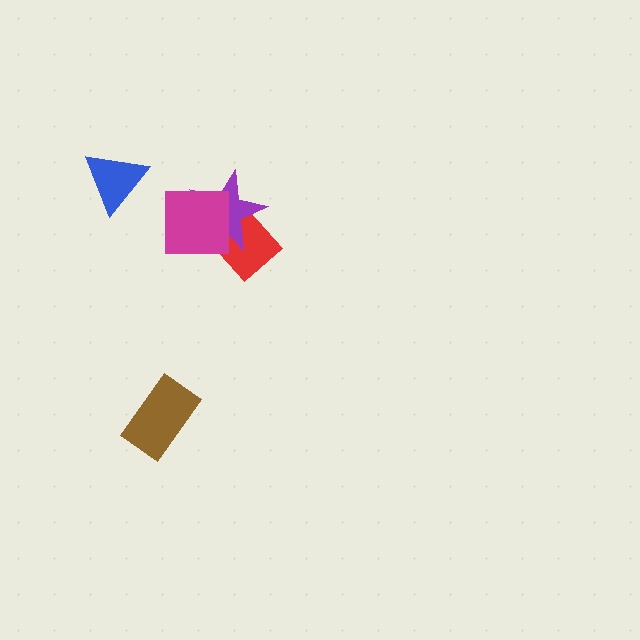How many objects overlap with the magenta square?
1 object overlaps with the magenta square.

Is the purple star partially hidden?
Yes, it is partially covered by another shape.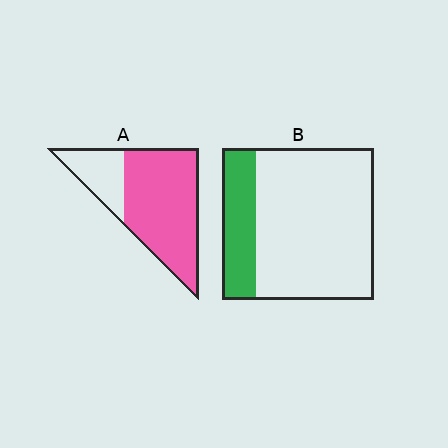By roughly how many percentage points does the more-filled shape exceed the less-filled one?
By roughly 50 percentage points (A over B).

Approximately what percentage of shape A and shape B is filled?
A is approximately 75% and B is approximately 20%.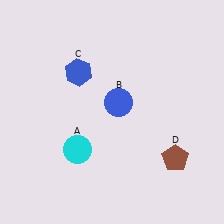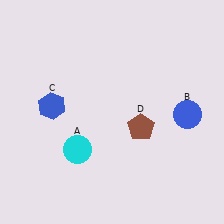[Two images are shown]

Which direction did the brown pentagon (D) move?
The brown pentagon (D) moved left.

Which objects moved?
The objects that moved are: the blue circle (B), the blue hexagon (C), the brown pentagon (D).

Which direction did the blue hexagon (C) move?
The blue hexagon (C) moved down.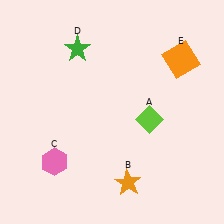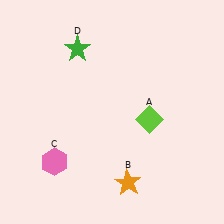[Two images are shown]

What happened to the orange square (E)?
The orange square (E) was removed in Image 2. It was in the top-right area of Image 1.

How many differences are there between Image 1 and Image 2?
There is 1 difference between the two images.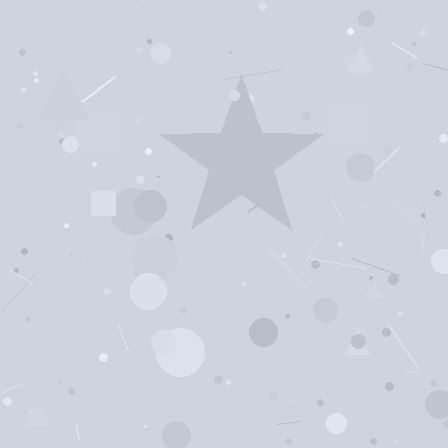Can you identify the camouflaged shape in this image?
The camouflaged shape is a star.